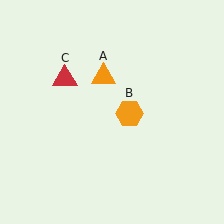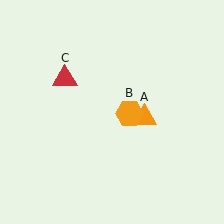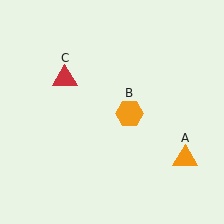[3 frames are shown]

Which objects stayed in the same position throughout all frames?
Orange hexagon (object B) and red triangle (object C) remained stationary.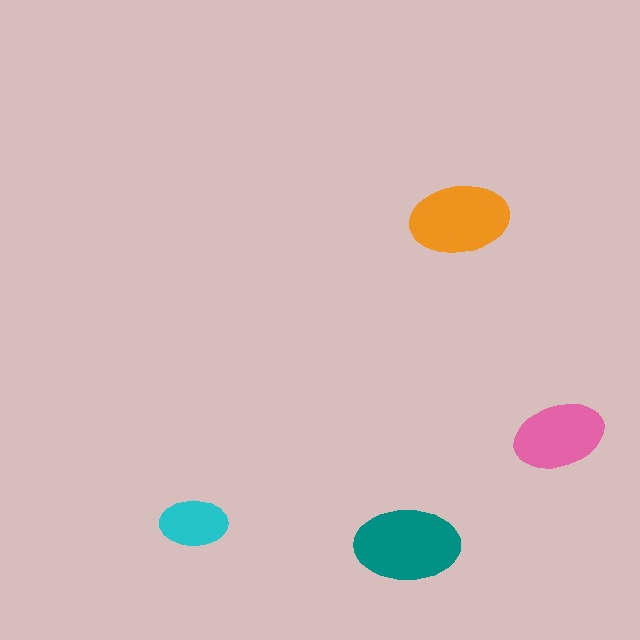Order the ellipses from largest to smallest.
the teal one, the orange one, the pink one, the cyan one.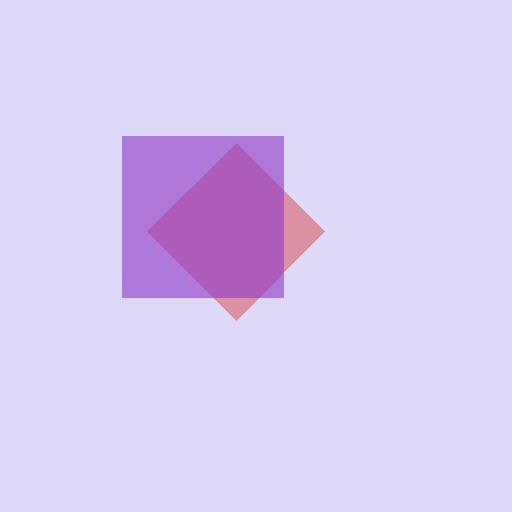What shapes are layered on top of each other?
The layered shapes are: a red diamond, a purple square.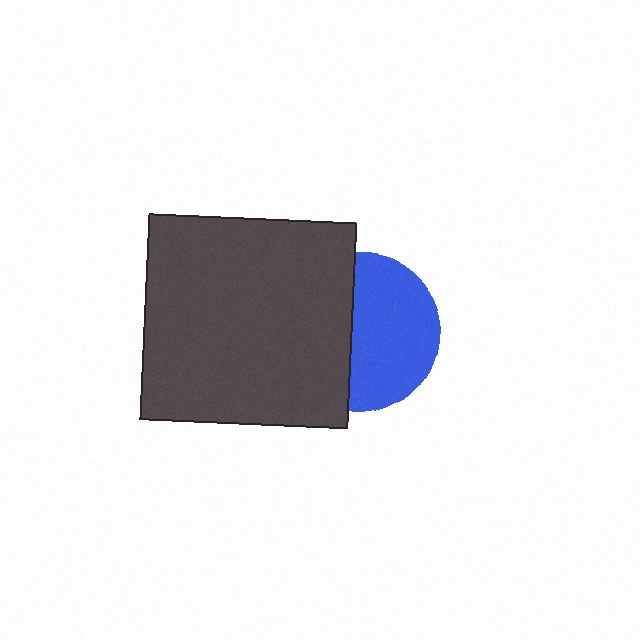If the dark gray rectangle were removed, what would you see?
You would see the complete blue circle.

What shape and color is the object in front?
The object in front is a dark gray rectangle.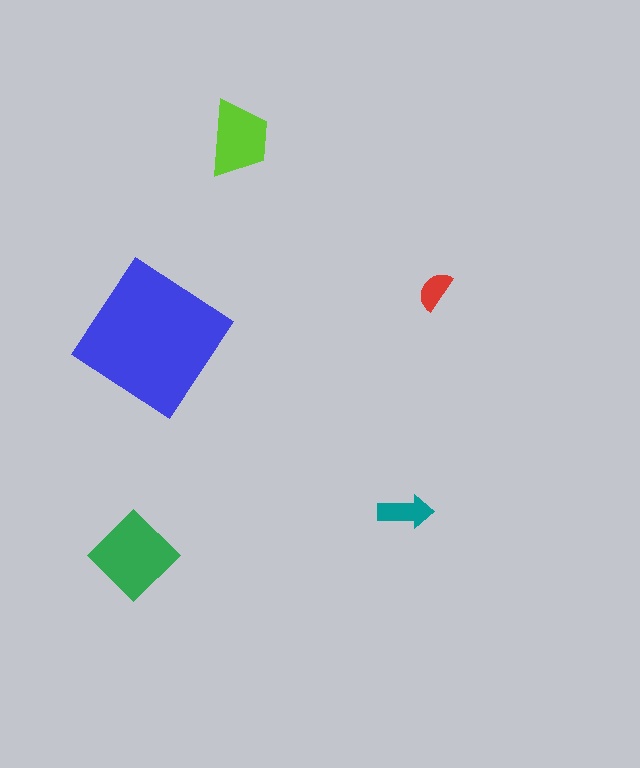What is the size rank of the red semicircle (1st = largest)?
5th.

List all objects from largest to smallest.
The blue diamond, the green diamond, the lime trapezoid, the teal arrow, the red semicircle.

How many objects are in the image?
There are 5 objects in the image.